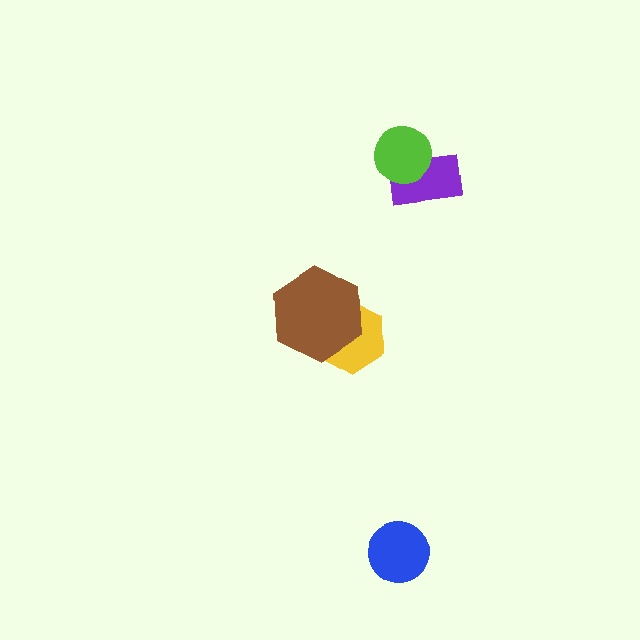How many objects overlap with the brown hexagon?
1 object overlaps with the brown hexagon.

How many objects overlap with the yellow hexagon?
1 object overlaps with the yellow hexagon.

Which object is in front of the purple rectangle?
The lime circle is in front of the purple rectangle.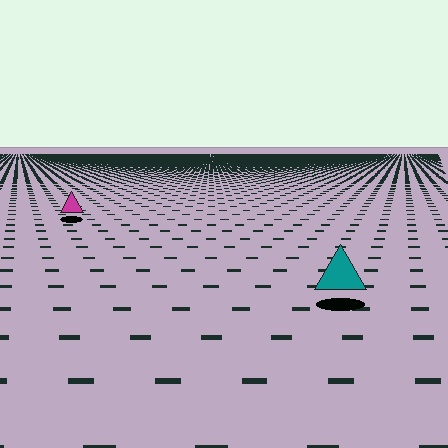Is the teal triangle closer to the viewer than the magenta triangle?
Yes. The teal triangle is closer — you can tell from the texture gradient: the ground texture is coarser near it.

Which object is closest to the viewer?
The teal triangle is closest. The texture marks near it are larger and more spread out.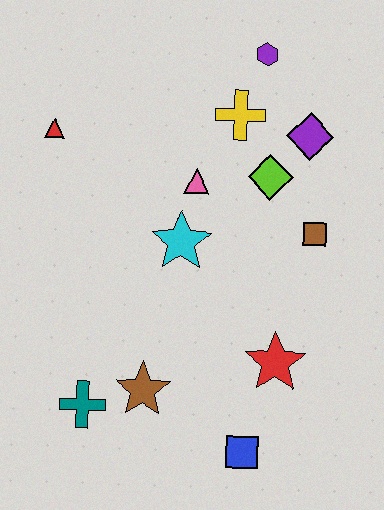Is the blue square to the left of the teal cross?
No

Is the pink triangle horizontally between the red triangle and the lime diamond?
Yes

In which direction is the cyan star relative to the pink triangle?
The cyan star is below the pink triangle.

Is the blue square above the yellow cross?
No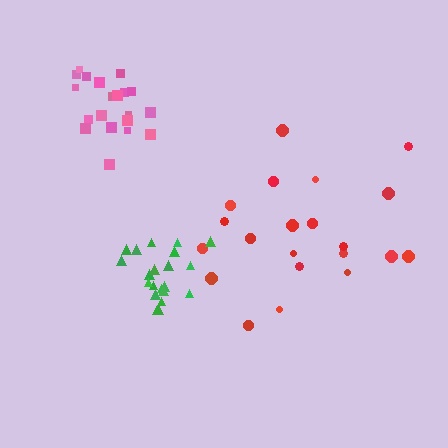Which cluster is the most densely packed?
Green.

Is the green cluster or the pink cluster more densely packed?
Green.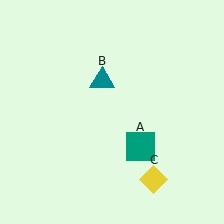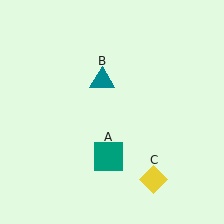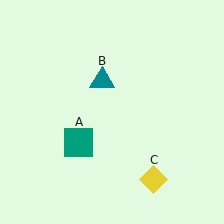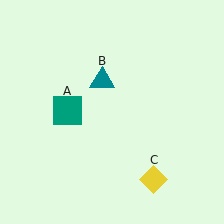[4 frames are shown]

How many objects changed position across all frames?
1 object changed position: teal square (object A).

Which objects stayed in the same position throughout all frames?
Teal triangle (object B) and yellow diamond (object C) remained stationary.